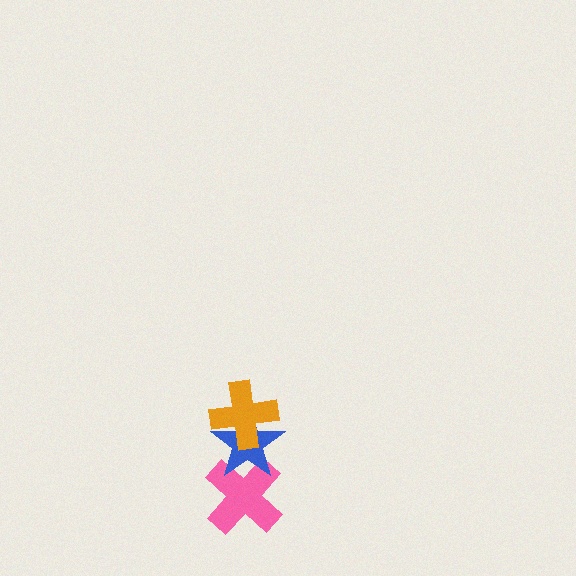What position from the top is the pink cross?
The pink cross is 3rd from the top.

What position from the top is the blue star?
The blue star is 2nd from the top.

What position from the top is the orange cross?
The orange cross is 1st from the top.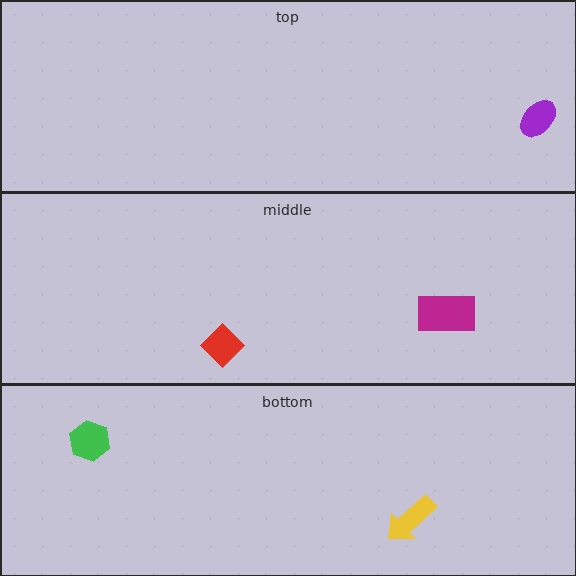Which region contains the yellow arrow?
The bottom region.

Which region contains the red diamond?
The middle region.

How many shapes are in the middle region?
2.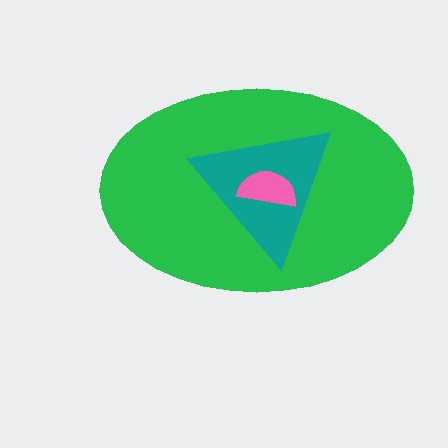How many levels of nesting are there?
3.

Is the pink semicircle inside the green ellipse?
Yes.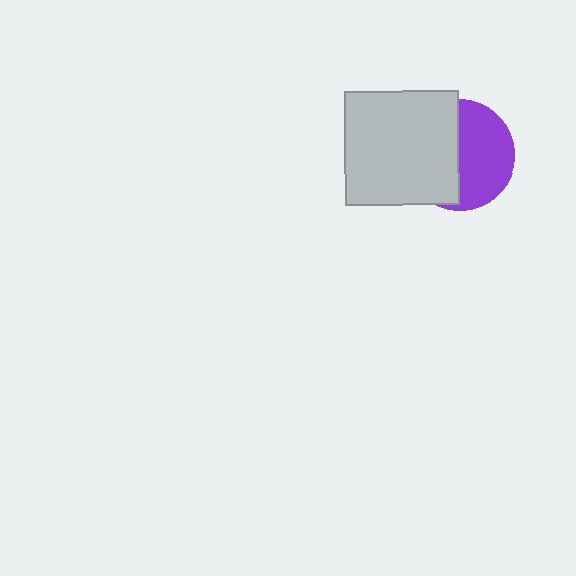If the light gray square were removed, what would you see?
You would see the complete purple circle.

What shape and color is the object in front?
The object in front is a light gray square.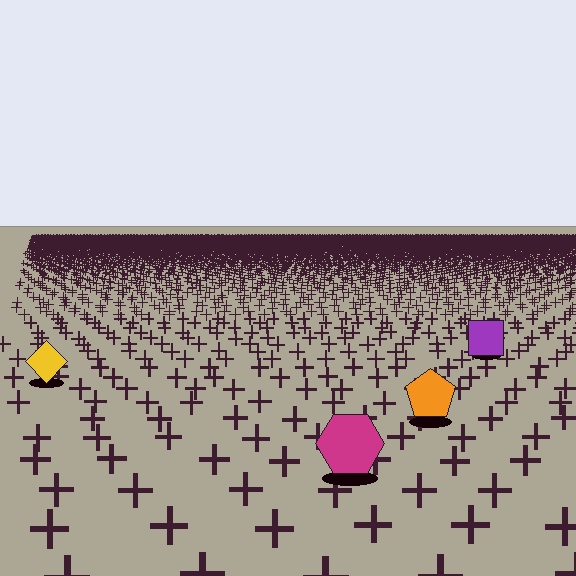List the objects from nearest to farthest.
From nearest to farthest: the magenta hexagon, the orange pentagon, the yellow diamond, the purple square.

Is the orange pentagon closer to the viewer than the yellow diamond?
Yes. The orange pentagon is closer — you can tell from the texture gradient: the ground texture is coarser near it.